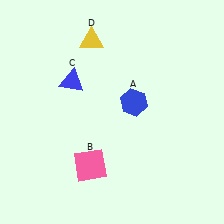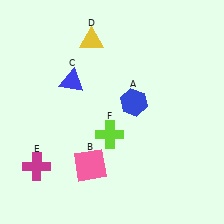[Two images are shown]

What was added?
A magenta cross (E), a lime cross (F) were added in Image 2.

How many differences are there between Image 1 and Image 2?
There are 2 differences between the two images.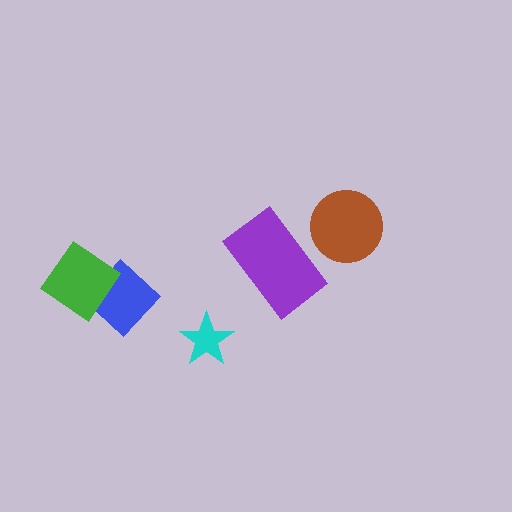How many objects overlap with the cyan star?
0 objects overlap with the cyan star.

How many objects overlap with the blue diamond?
1 object overlaps with the blue diamond.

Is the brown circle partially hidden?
No, no other shape covers it.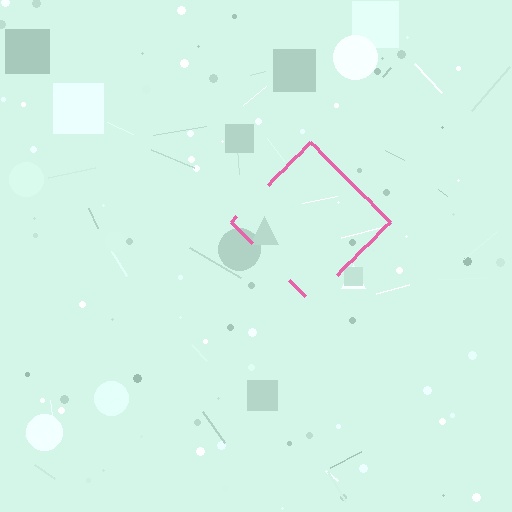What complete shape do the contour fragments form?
The contour fragments form a diamond.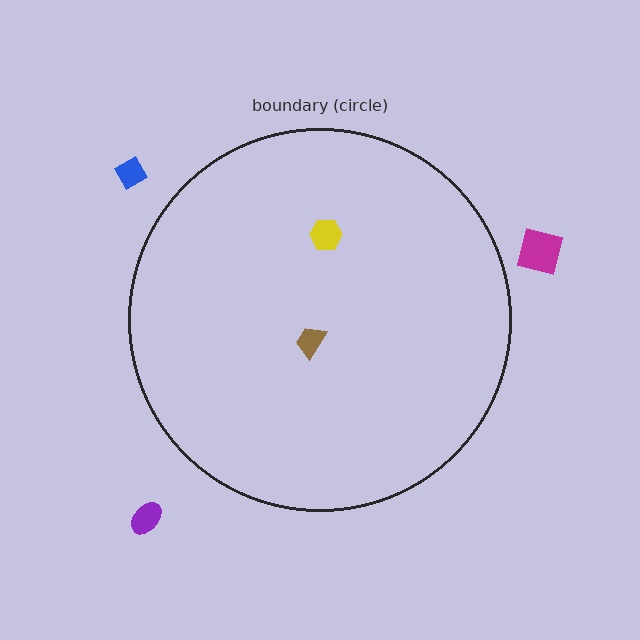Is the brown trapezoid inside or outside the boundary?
Inside.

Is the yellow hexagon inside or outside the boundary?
Inside.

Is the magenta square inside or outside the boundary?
Outside.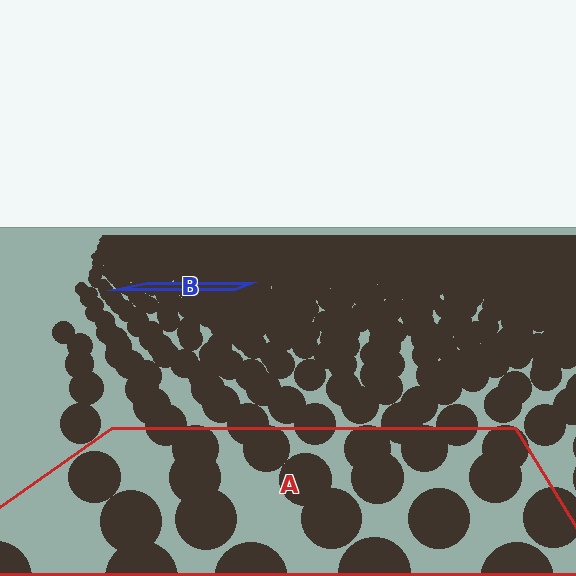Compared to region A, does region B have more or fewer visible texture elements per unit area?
Region B has more texture elements per unit area — they are packed more densely because it is farther away.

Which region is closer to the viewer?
Region A is closer. The texture elements there are larger and more spread out.